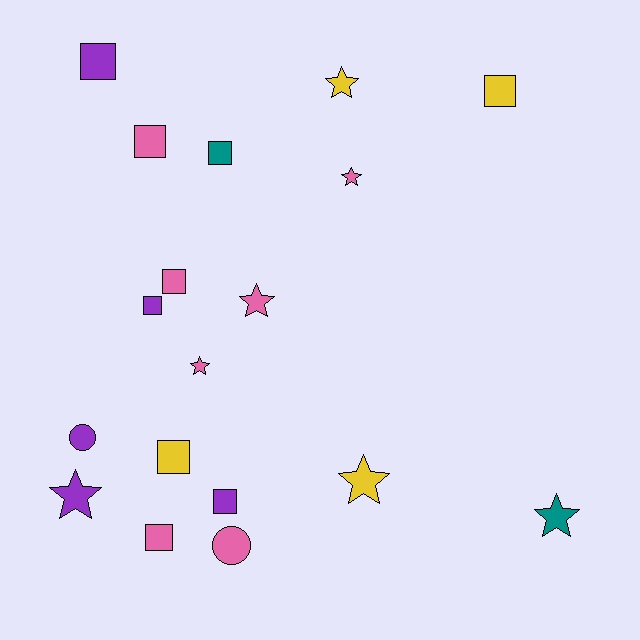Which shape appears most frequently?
Square, with 9 objects.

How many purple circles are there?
There is 1 purple circle.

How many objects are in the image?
There are 18 objects.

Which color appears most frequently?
Pink, with 7 objects.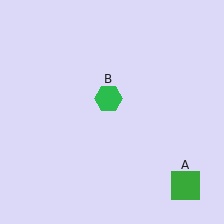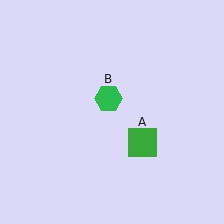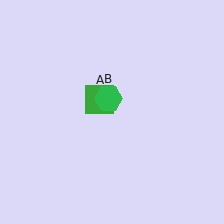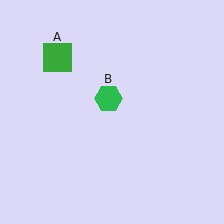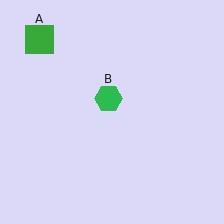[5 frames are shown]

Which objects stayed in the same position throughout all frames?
Green hexagon (object B) remained stationary.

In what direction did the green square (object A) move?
The green square (object A) moved up and to the left.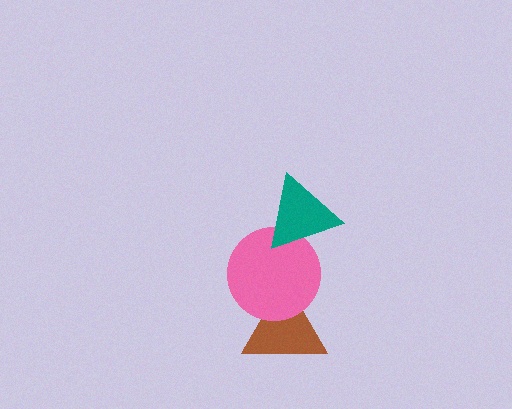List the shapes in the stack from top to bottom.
From top to bottom: the teal triangle, the pink circle, the brown triangle.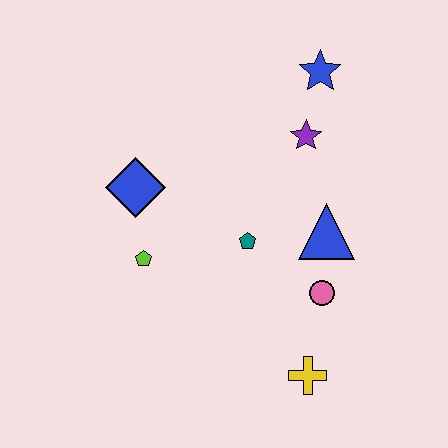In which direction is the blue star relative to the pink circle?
The blue star is above the pink circle.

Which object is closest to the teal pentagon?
The blue triangle is closest to the teal pentagon.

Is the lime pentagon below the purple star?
Yes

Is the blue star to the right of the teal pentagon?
Yes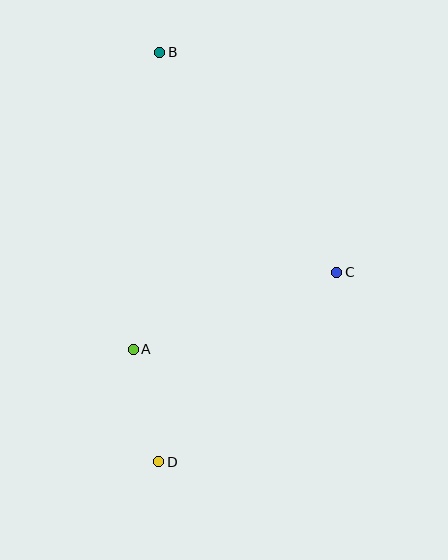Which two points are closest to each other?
Points A and D are closest to each other.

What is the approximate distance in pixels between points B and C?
The distance between B and C is approximately 283 pixels.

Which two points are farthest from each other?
Points B and D are farthest from each other.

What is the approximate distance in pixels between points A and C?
The distance between A and C is approximately 217 pixels.